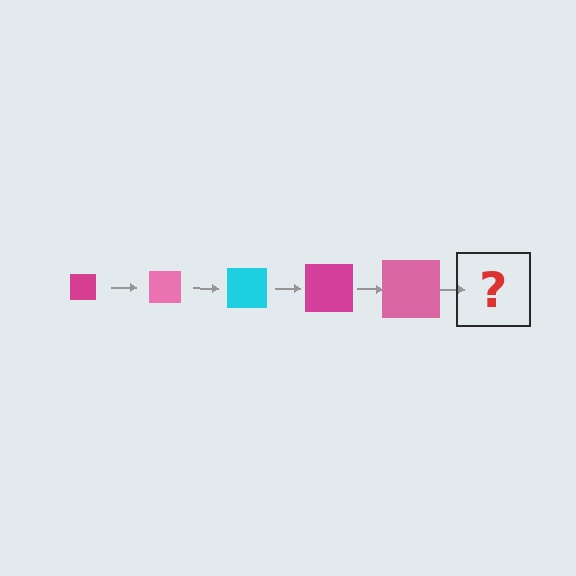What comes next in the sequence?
The next element should be a cyan square, larger than the previous one.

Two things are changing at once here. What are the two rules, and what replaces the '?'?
The two rules are that the square grows larger each step and the color cycles through magenta, pink, and cyan. The '?' should be a cyan square, larger than the previous one.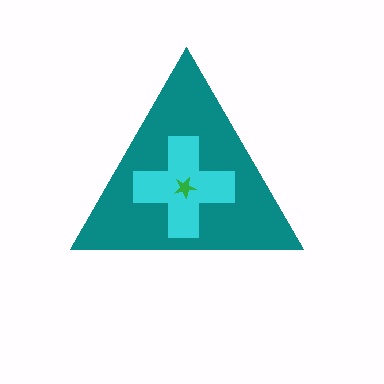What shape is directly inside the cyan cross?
The green star.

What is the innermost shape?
The green star.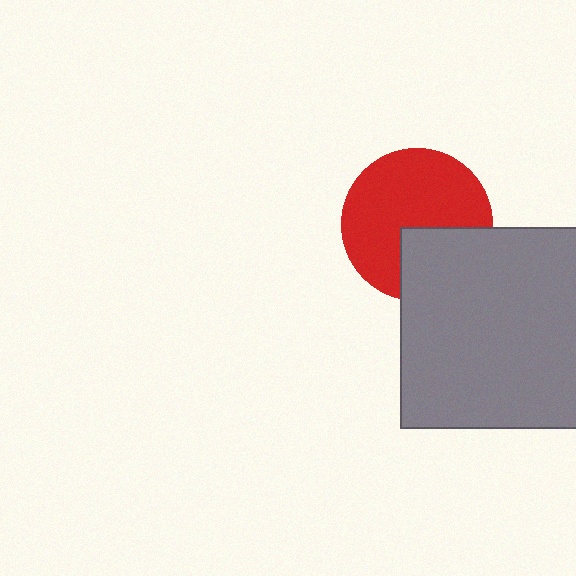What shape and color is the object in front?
The object in front is a gray square.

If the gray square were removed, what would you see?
You would see the complete red circle.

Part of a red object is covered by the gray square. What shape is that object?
It is a circle.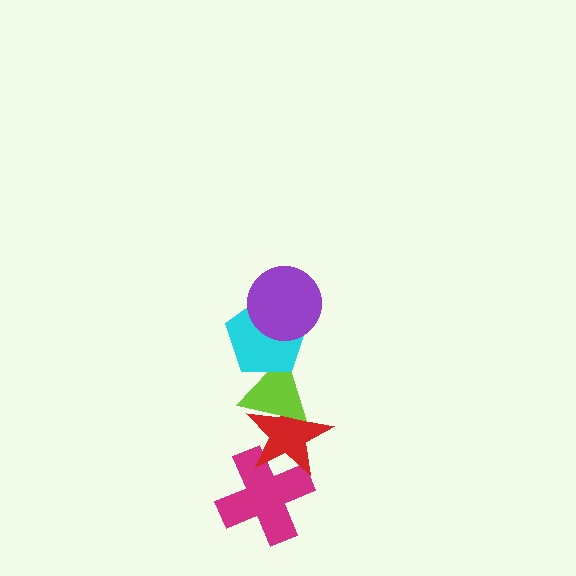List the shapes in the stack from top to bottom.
From top to bottom: the purple circle, the cyan pentagon, the lime triangle, the red star, the magenta cross.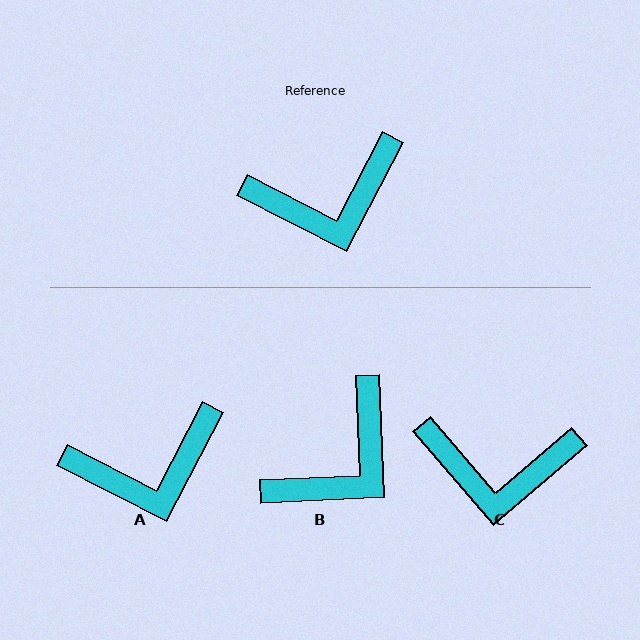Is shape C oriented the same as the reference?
No, it is off by about 22 degrees.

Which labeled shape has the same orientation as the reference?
A.